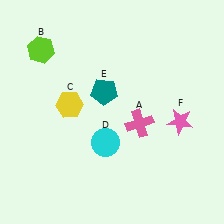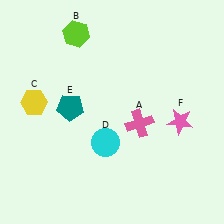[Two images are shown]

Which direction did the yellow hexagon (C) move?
The yellow hexagon (C) moved left.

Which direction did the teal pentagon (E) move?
The teal pentagon (E) moved left.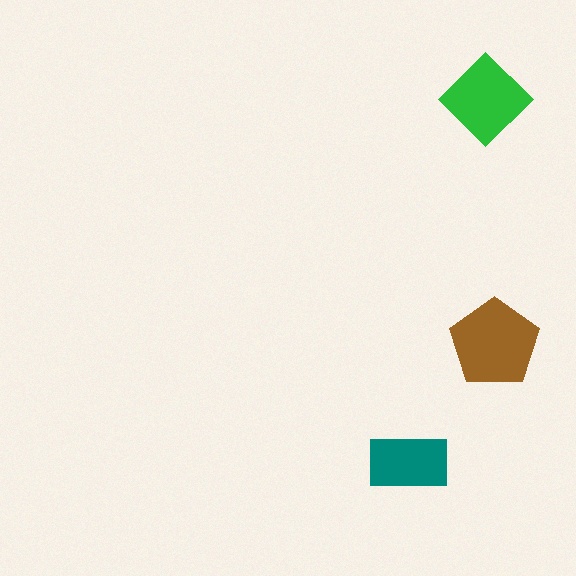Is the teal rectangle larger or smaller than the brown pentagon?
Smaller.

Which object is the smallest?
The teal rectangle.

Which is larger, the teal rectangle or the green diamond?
The green diamond.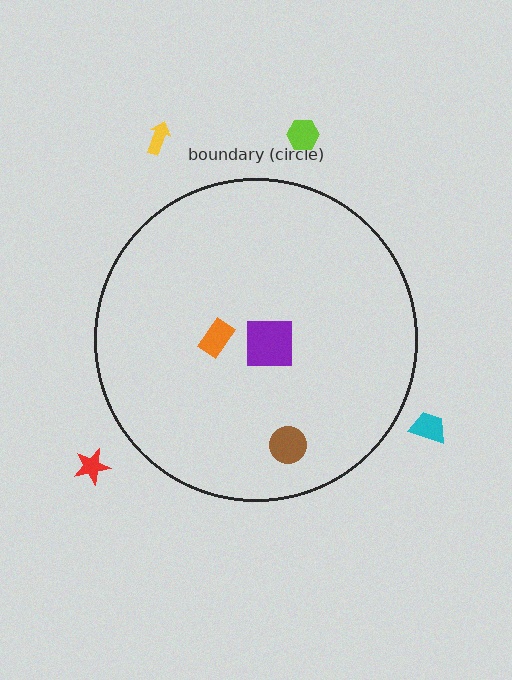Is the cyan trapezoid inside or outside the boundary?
Outside.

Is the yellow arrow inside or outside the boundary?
Outside.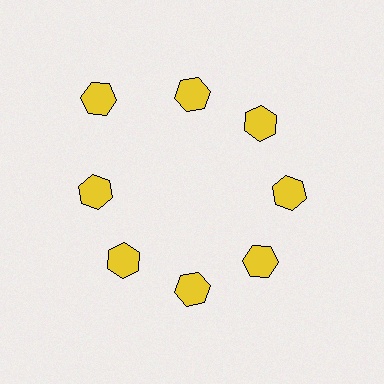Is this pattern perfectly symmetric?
No. The 8 yellow hexagons are arranged in a ring, but one element near the 10 o'clock position is pushed outward from the center, breaking the 8-fold rotational symmetry.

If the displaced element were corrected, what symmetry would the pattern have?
It would have 8-fold rotational symmetry — the pattern would map onto itself every 45 degrees.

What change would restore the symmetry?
The symmetry would be restored by moving it inward, back onto the ring so that all 8 hexagons sit at equal angles and equal distance from the center.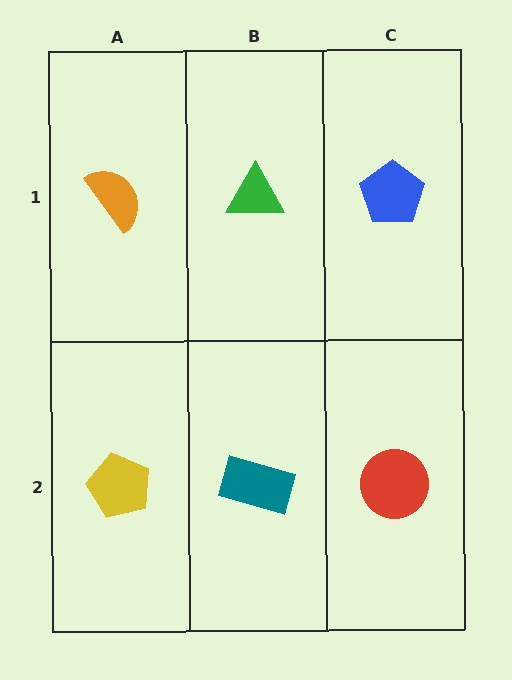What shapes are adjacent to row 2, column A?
An orange semicircle (row 1, column A), a teal rectangle (row 2, column B).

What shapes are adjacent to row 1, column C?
A red circle (row 2, column C), a green triangle (row 1, column B).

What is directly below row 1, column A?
A yellow pentagon.